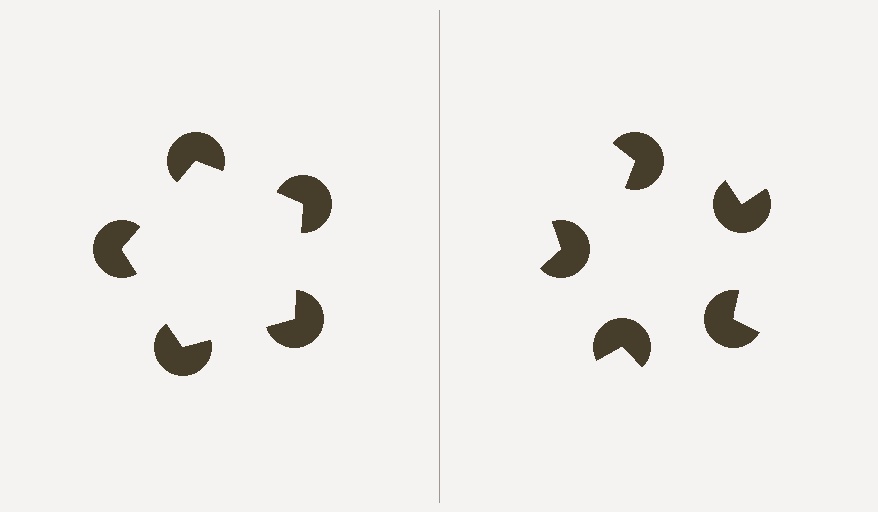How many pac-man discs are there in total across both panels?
10 — 5 on each side.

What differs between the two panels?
The pac-man discs are positioned identically on both sides; only the wedge orientations differ. On the left they align to a pentagon; on the right they are misaligned.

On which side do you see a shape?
An illusory pentagon appears on the left side. On the right side the wedge cuts are rotated, so no coherent shape forms.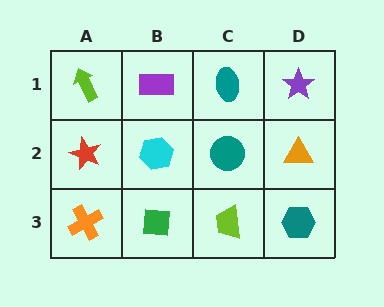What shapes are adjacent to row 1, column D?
An orange triangle (row 2, column D), a teal ellipse (row 1, column C).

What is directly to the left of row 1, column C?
A purple rectangle.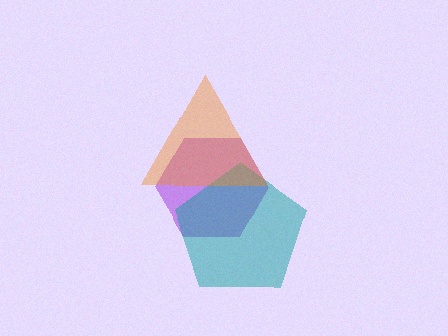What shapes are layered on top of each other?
The layered shapes are: a purple hexagon, a teal pentagon, an orange triangle.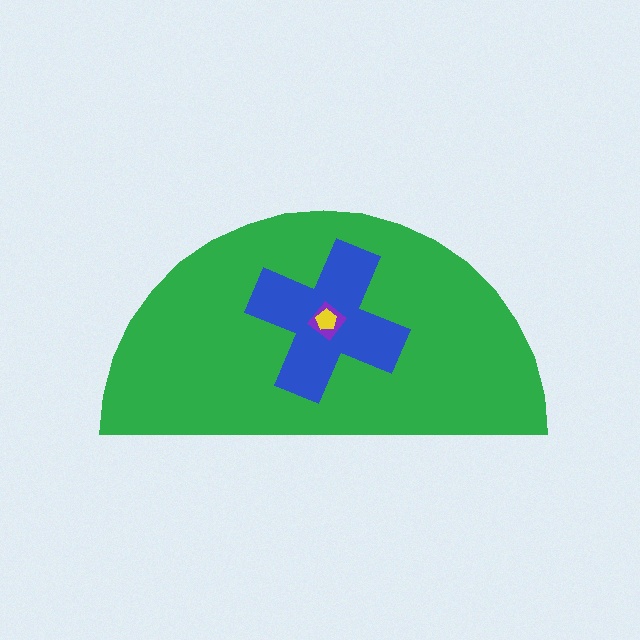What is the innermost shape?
The yellow pentagon.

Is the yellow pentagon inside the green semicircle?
Yes.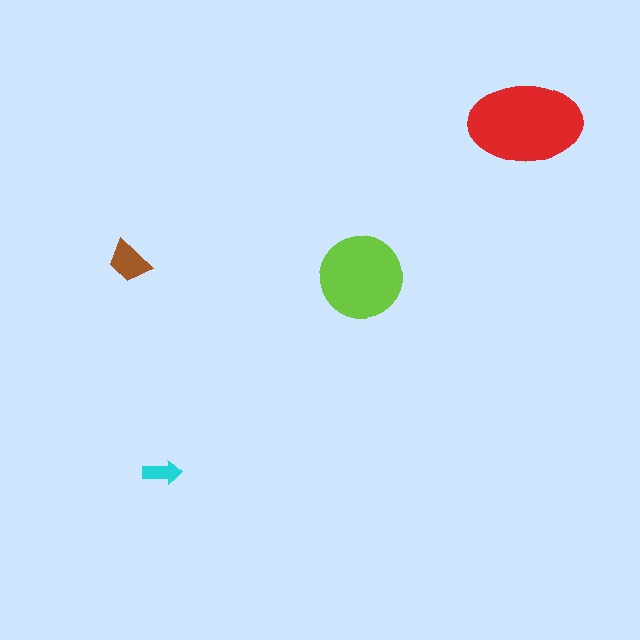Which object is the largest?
The red ellipse.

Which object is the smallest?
The cyan arrow.